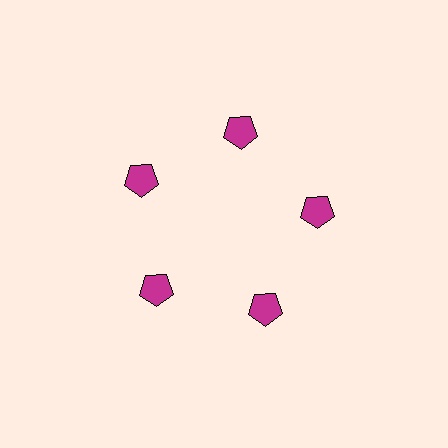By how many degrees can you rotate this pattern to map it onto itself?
The pattern maps onto itself every 72 degrees of rotation.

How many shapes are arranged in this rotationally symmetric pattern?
There are 5 shapes, arranged in 5 groups of 1.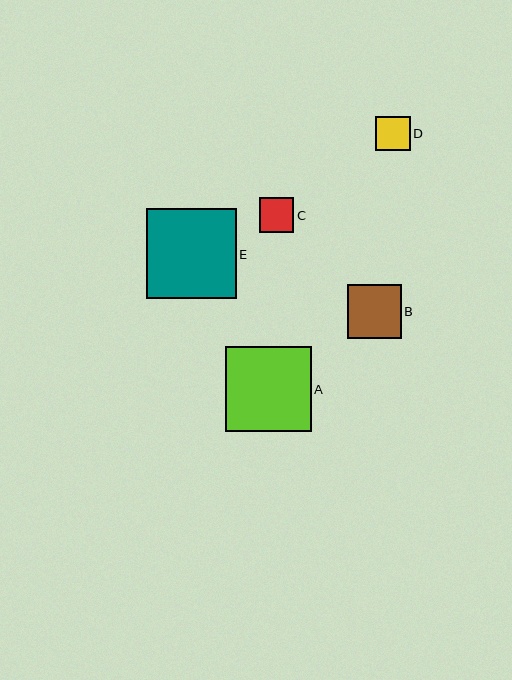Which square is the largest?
Square E is the largest with a size of approximately 90 pixels.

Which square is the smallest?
Square D is the smallest with a size of approximately 35 pixels.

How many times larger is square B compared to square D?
Square B is approximately 1.5 times the size of square D.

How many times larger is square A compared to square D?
Square A is approximately 2.5 times the size of square D.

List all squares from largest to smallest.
From largest to smallest: E, A, B, C, D.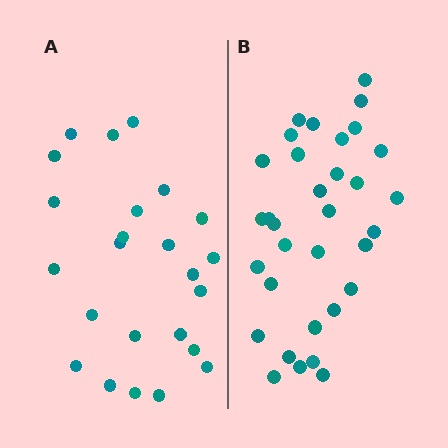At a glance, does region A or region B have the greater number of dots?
Region B (the right region) has more dots.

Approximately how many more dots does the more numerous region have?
Region B has roughly 8 or so more dots than region A.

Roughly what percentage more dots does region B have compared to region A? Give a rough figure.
About 40% more.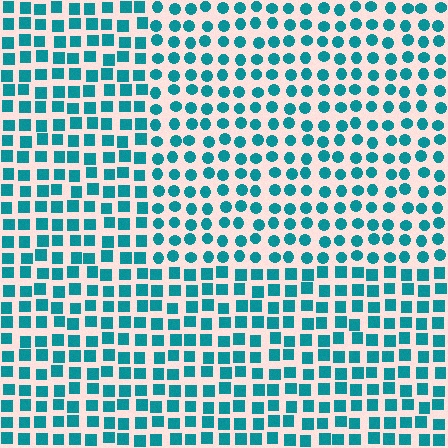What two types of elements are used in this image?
The image uses circles inside the rectangle region and squares outside it.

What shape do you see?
I see a rectangle.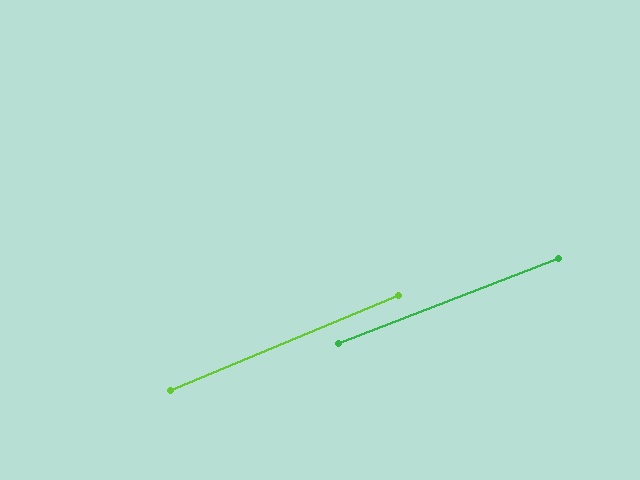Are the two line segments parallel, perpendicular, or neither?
Parallel — their directions differ by only 1.4°.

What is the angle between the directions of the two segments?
Approximately 1 degree.